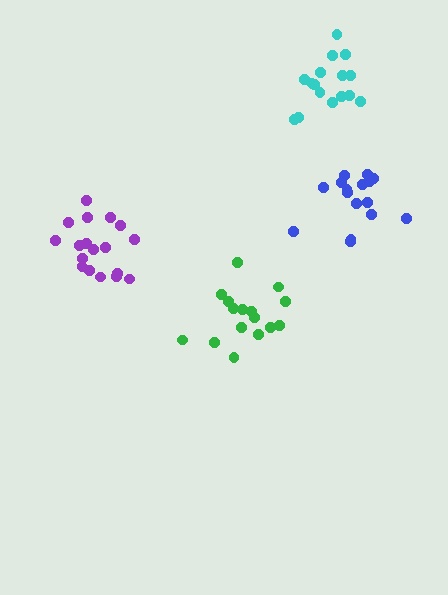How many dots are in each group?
Group 1: 16 dots, Group 2: 18 dots, Group 3: 16 dots, Group 4: 16 dots (66 total).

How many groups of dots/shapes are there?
There are 4 groups.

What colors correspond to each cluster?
The clusters are colored: blue, purple, cyan, green.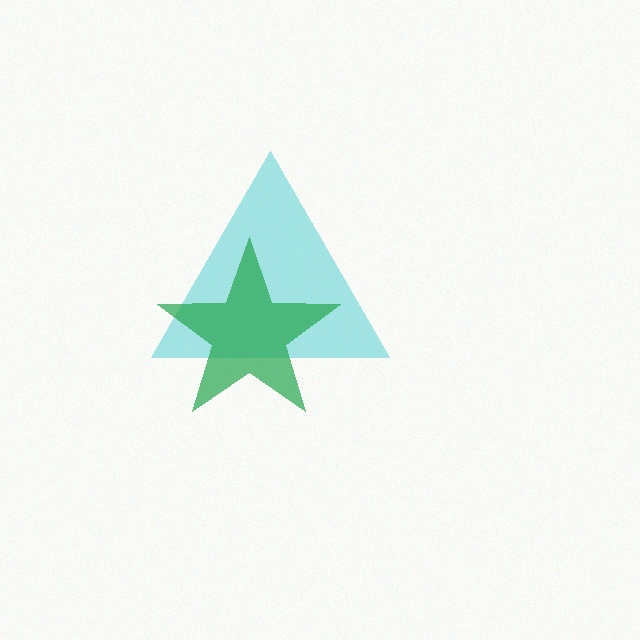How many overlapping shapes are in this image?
There are 2 overlapping shapes in the image.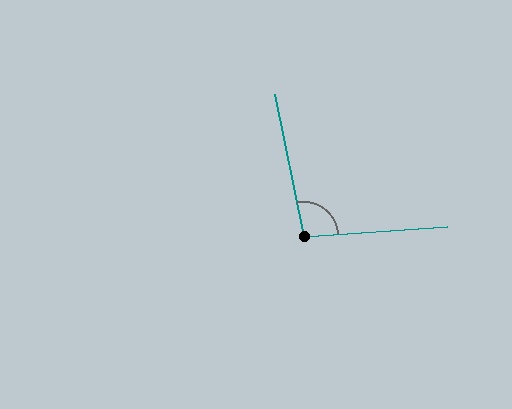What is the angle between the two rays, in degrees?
Approximately 98 degrees.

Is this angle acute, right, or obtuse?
It is obtuse.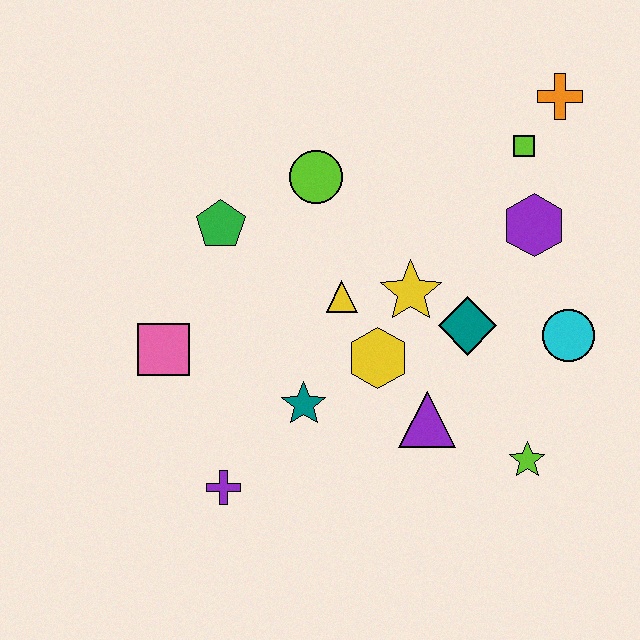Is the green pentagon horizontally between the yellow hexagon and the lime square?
No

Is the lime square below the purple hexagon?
No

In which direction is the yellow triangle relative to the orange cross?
The yellow triangle is to the left of the orange cross.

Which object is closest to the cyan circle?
The teal diamond is closest to the cyan circle.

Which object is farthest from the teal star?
The orange cross is farthest from the teal star.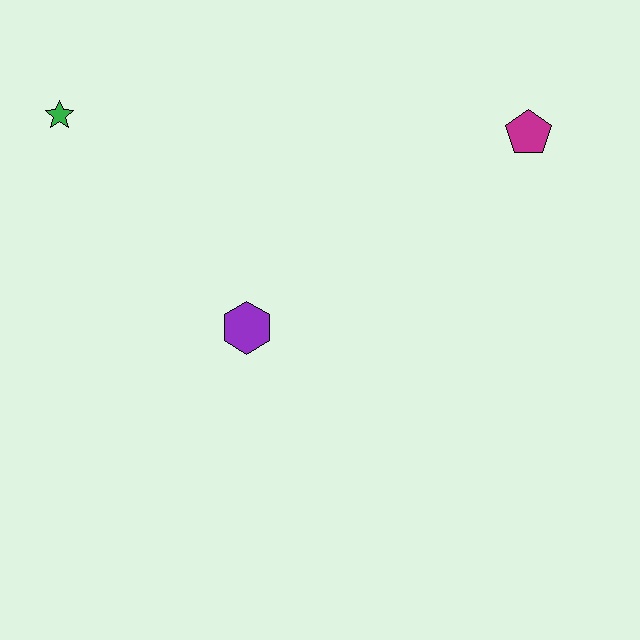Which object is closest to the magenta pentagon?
The purple hexagon is closest to the magenta pentagon.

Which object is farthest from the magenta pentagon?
The green star is farthest from the magenta pentagon.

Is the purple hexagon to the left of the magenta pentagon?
Yes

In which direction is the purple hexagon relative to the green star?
The purple hexagon is below the green star.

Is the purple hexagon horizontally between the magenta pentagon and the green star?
Yes